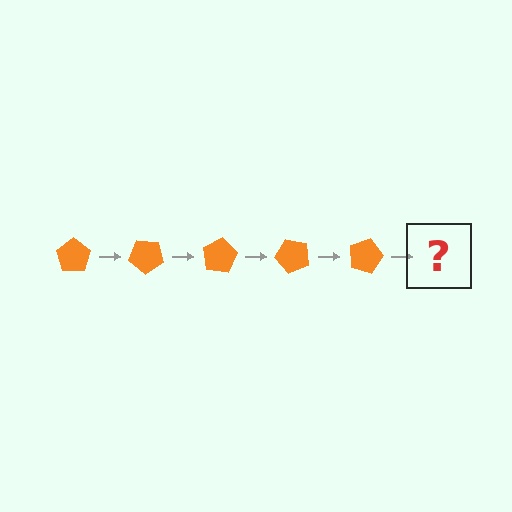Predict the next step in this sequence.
The next step is an orange pentagon rotated 200 degrees.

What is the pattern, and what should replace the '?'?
The pattern is that the pentagon rotates 40 degrees each step. The '?' should be an orange pentagon rotated 200 degrees.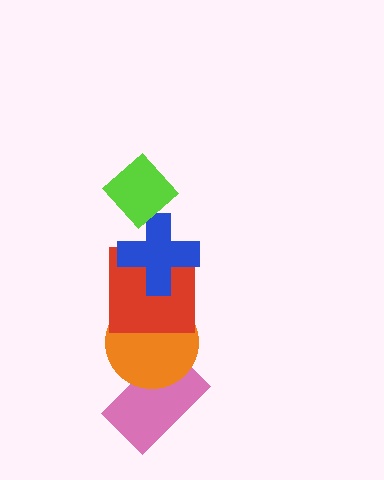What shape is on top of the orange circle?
The red square is on top of the orange circle.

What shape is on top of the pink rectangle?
The orange circle is on top of the pink rectangle.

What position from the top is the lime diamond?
The lime diamond is 1st from the top.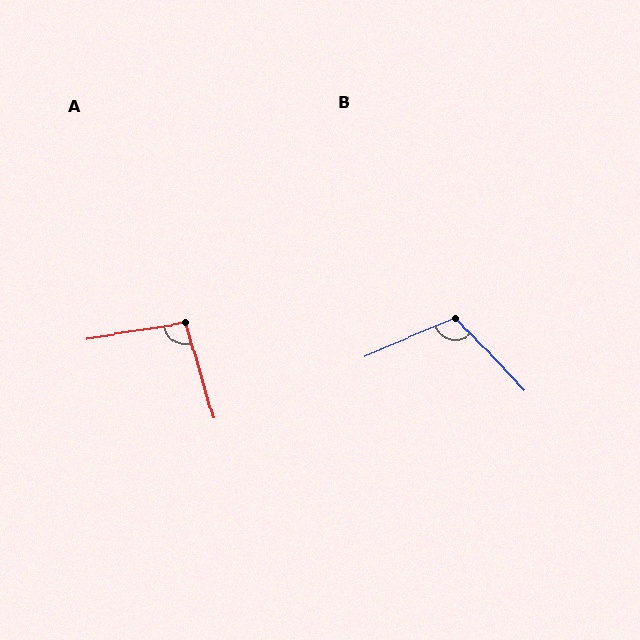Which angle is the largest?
B, at approximately 111 degrees.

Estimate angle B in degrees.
Approximately 111 degrees.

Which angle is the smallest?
A, at approximately 97 degrees.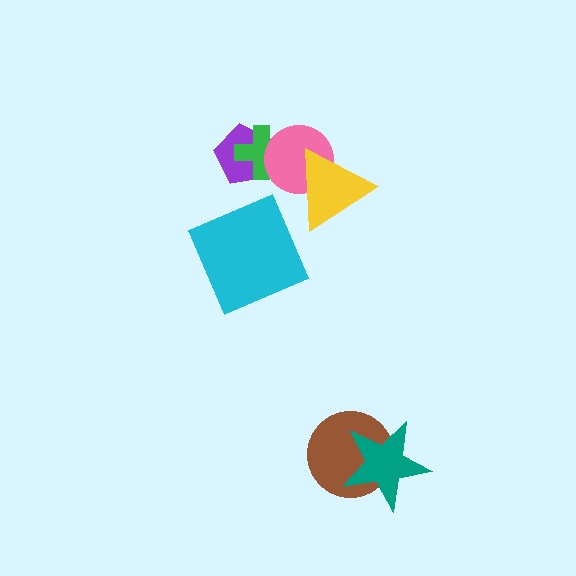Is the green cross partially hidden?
Yes, it is partially covered by another shape.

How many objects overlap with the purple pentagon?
2 objects overlap with the purple pentagon.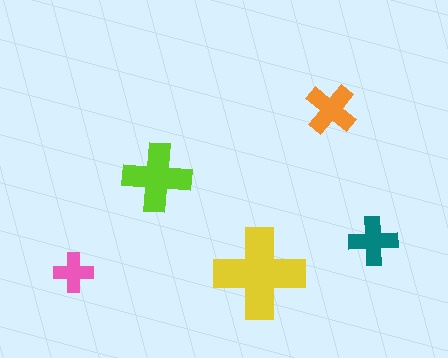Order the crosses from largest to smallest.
the yellow one, the lime one, the orange one, the teal one, the pink one.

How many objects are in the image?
There are 5 objects in the image.